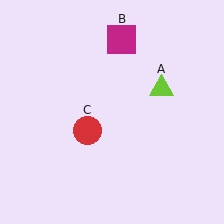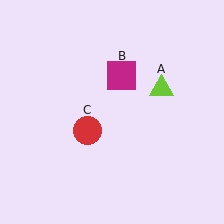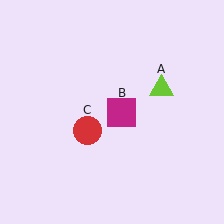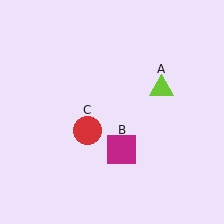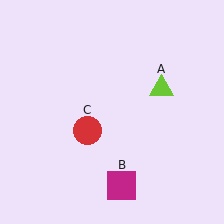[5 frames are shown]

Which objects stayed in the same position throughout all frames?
Lime triangle (object A) and red circle (object C) remained stationary.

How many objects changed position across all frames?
1 object changed position: magenta square (object B).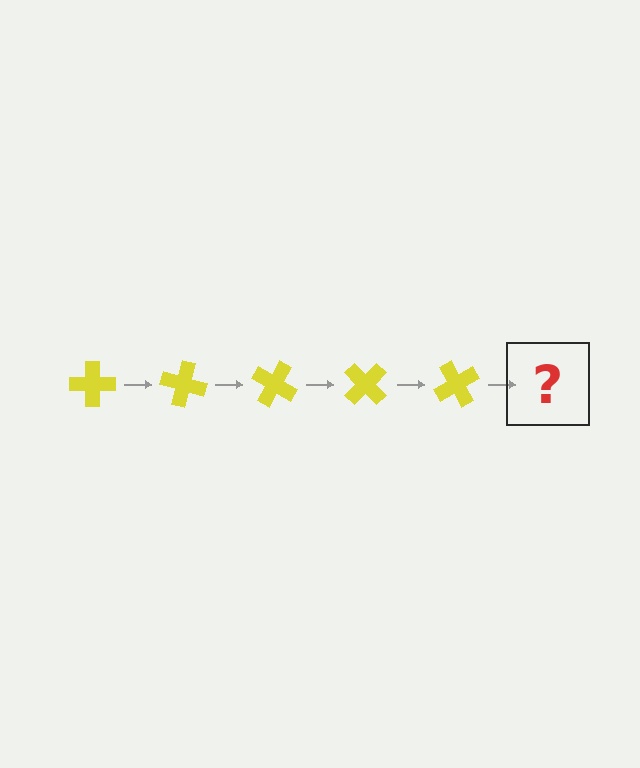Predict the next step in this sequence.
The next step is a yellow cross rotated 75 degrees.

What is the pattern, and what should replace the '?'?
The pattern is that the cross rotates 15 degrees each step. The '?' should be a yellow cross rotated 75 degrees.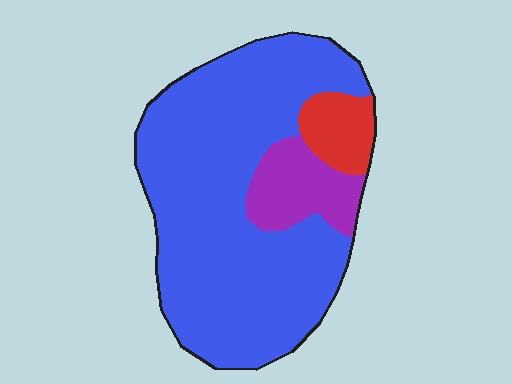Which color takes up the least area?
Red, at roughly 10%.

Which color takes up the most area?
Blue, at roughly 80%.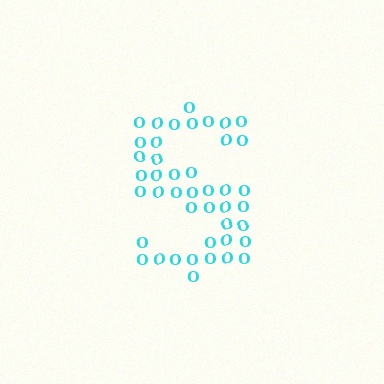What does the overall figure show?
The overall figure shows the letter S.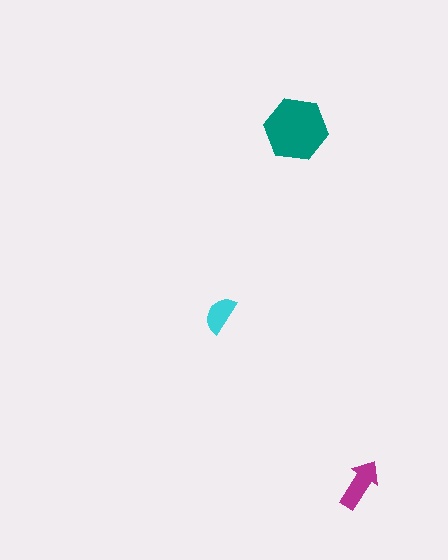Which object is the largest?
The teal hexagon.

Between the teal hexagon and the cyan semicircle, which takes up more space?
The teal hexagon.